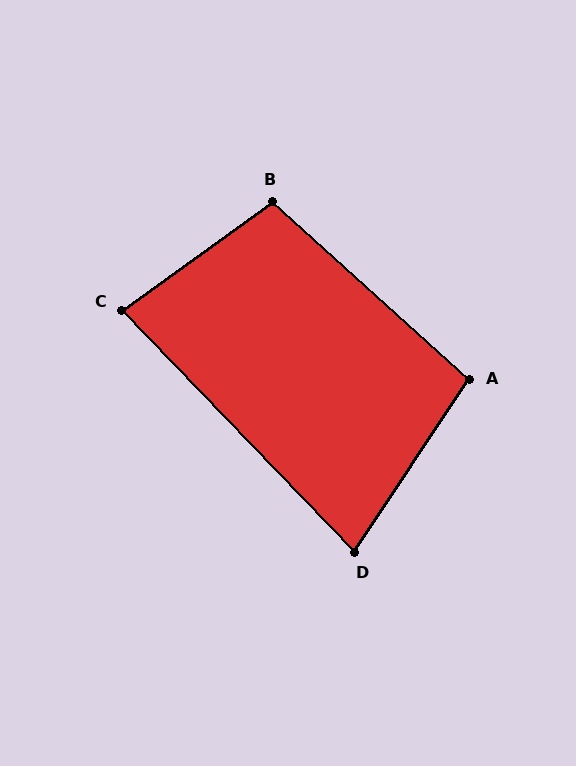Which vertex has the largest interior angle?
B, at approximately 102 degrees.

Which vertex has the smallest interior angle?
D, at approximately 78 degrees.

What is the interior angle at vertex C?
Approximately 82 degrees (acute).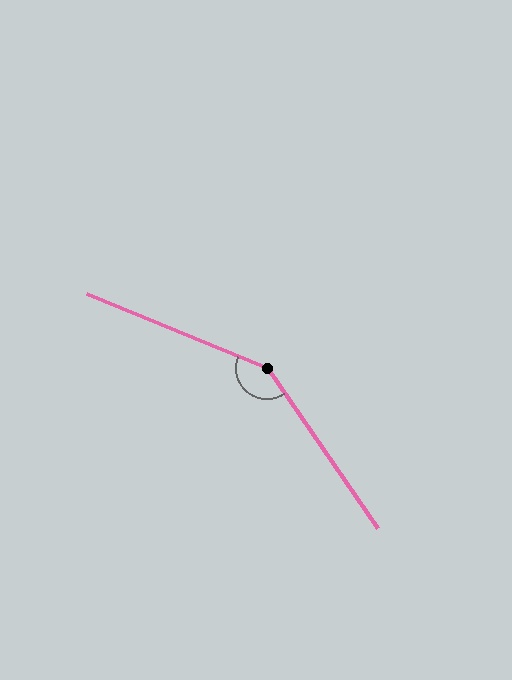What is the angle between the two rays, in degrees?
Approximately 147 degrees.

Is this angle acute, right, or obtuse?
It is obtuse.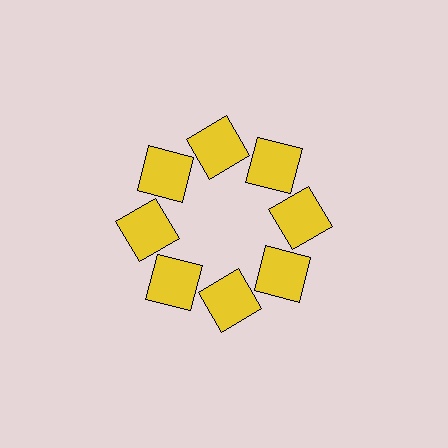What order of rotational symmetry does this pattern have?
This pattern has 8-fold rotational symmetry.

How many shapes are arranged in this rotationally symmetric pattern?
There are 8 shapes, arranged in 8 groups of 1.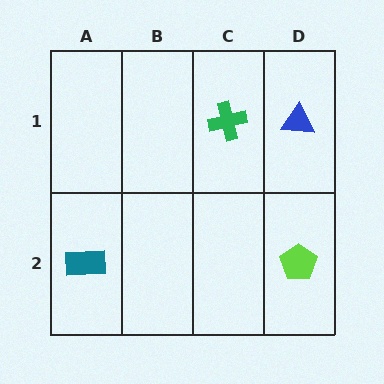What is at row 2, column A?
A teal rectangle.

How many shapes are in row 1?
2 shapes.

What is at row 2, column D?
A lime pentagon.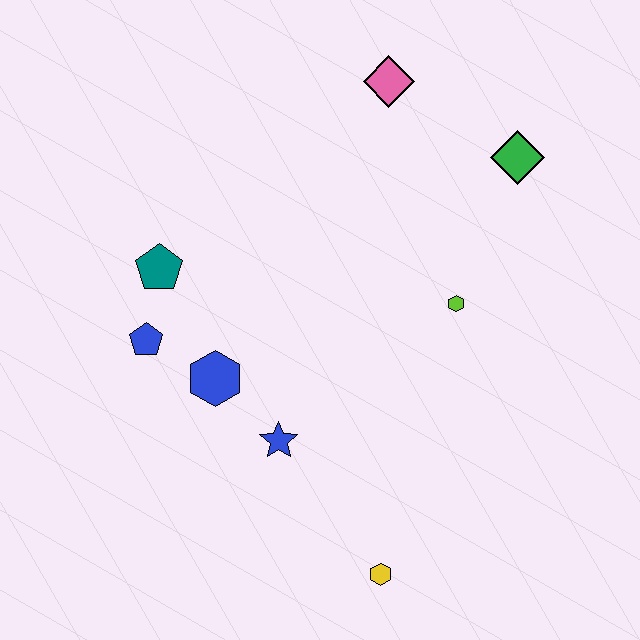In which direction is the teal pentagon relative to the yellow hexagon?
The teal pentagon is above the yellow hexagon.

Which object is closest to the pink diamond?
The green diamond is closest to the pink diamond.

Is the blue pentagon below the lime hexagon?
Yes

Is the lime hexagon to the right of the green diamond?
No